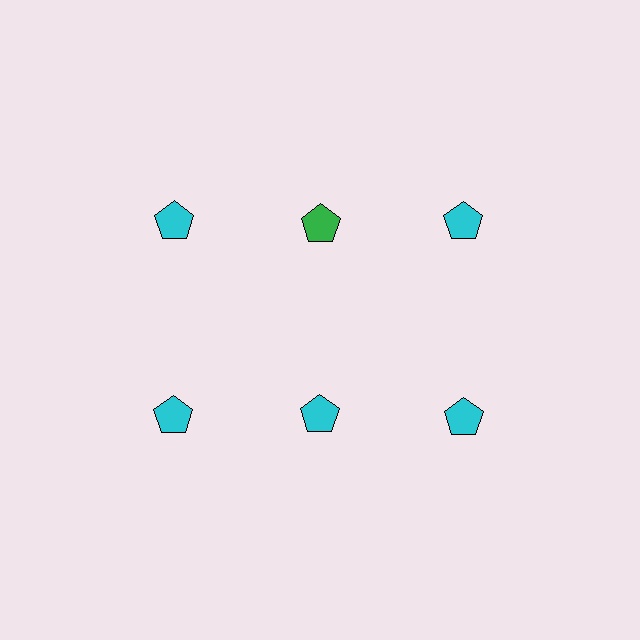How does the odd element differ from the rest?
It has a different color: green instead of cyan.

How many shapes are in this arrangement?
There are 6 shapes arranged in a grid pattern.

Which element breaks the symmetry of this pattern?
The green pentagon in the top row, second from left column breaks the symmetry. All other shapes are cyan pentagons.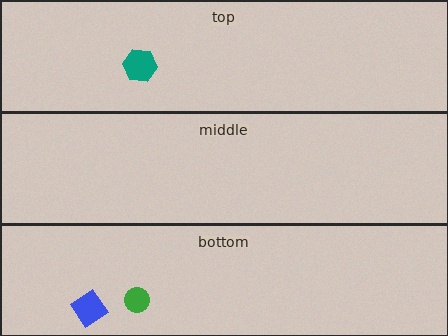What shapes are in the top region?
The teal hexagon.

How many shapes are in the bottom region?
2.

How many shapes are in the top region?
1.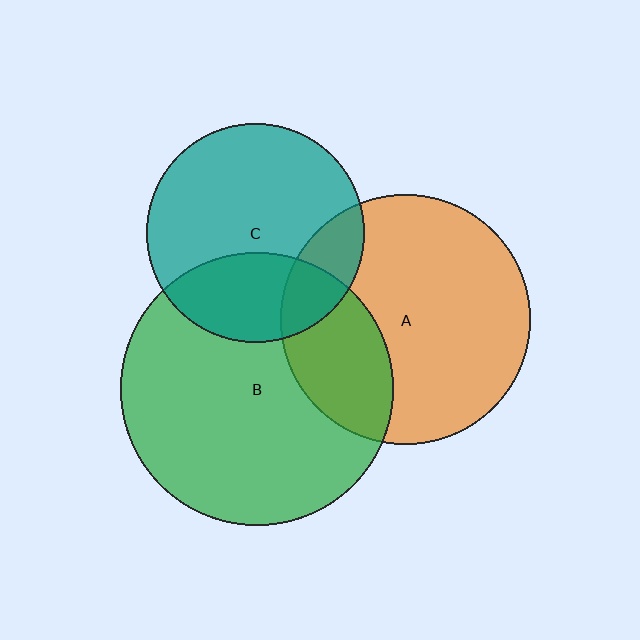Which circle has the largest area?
Circle B (green).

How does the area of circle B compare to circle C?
Approximately 1.6 times.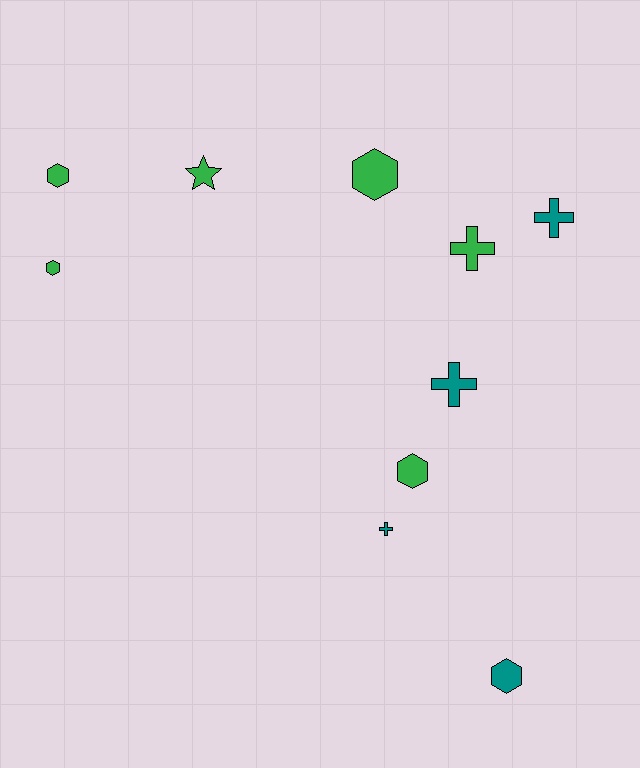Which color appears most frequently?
Green, with 6 objects.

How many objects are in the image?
There are 10 objects.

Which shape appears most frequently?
Hexagon, with 5 objects.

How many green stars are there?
There is 1 green star.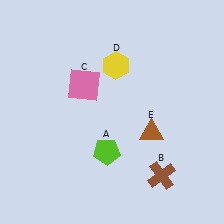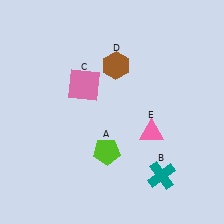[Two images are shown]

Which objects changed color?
B changed from brown to teal. D changed from yellow to brown. E changed from brown to pink.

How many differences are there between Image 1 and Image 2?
There are 3 differences between the two images.